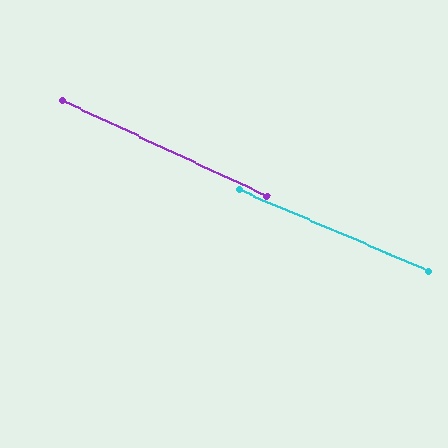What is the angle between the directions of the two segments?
Approximately 2 degrees.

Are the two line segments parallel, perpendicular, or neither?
Parallel — their directions differ by only 1.9°.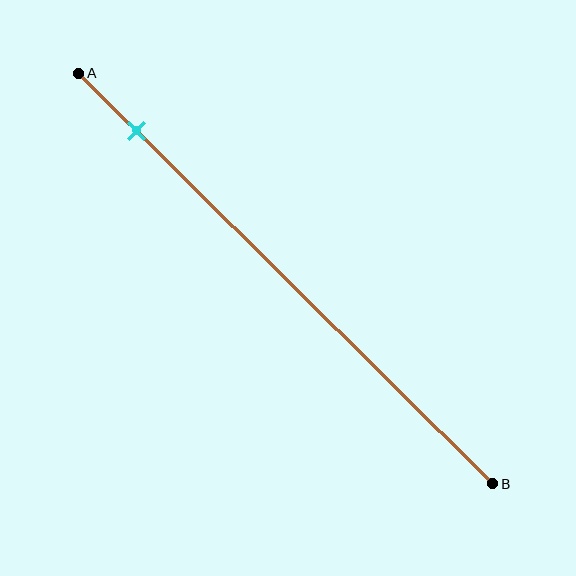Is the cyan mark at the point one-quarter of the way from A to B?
No, the mark is at about 15% from A, not at the 25% one-quarter point.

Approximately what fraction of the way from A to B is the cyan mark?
The cyan mark is approximately 15% of the way from A to B.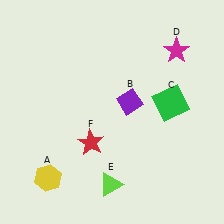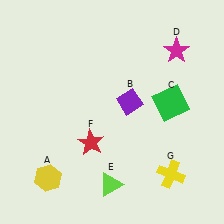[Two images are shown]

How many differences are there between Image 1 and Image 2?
There is 1 difference between the two images.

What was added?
A yellow cross (G) was added in Image 2.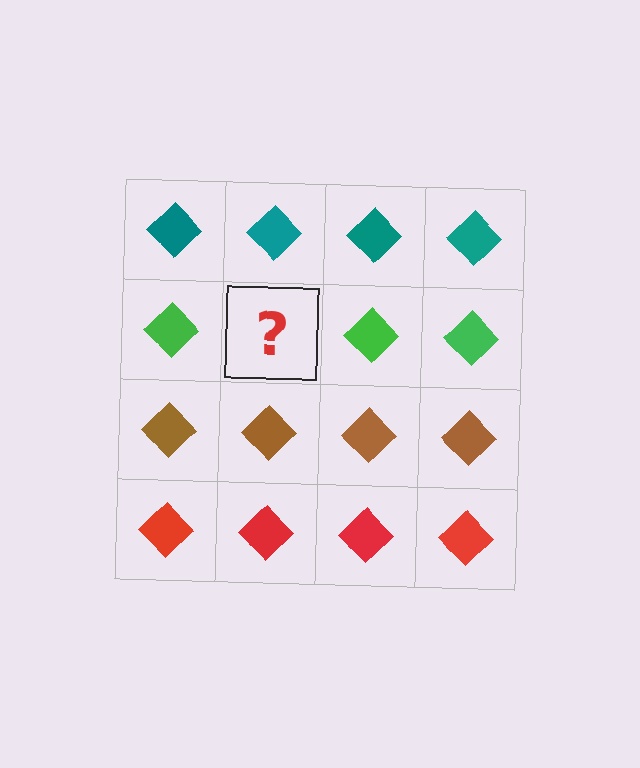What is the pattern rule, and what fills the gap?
The rule is that each row has a consistent color. The gap should be filled with a green diamond.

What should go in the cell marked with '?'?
The missing cell should contain a green diamond.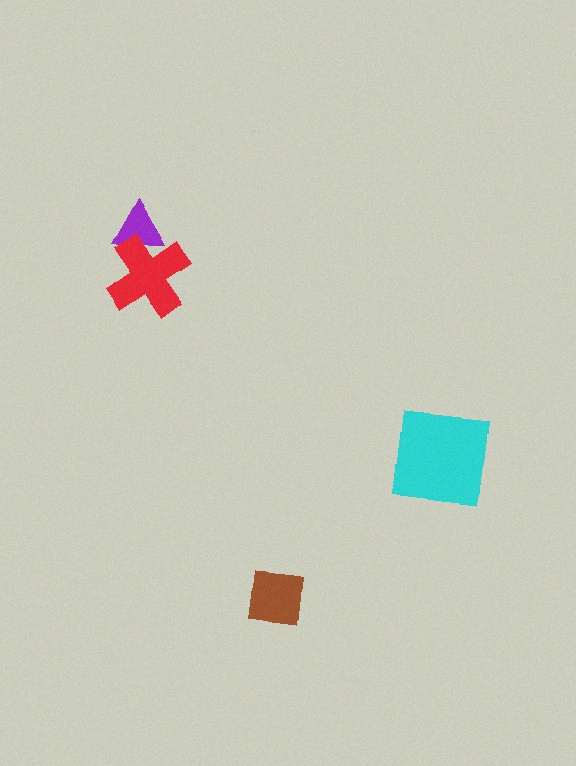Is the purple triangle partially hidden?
Yes, it is partially covered by another shape.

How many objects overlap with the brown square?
0 objects overlap with the brown square.